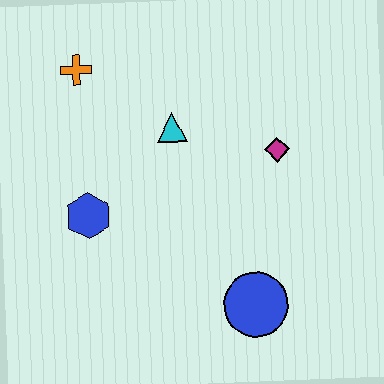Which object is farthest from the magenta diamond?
The orange cross is farthest from the magenta diamond.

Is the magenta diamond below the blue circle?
No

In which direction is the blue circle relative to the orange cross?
The blue circle is below the orange cross.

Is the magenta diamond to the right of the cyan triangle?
Yes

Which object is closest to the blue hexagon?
The cyan triangle is closest to the blue hexagon.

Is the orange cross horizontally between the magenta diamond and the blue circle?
No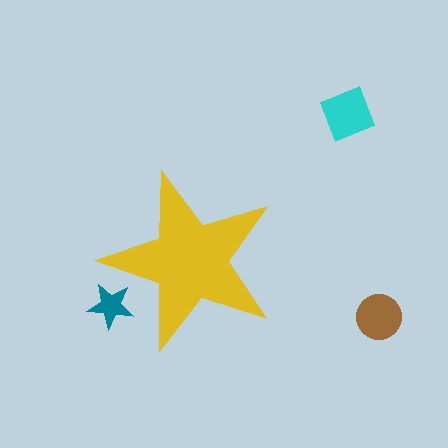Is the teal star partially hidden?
Yes, the teal star is partially hidden behind the yellow star.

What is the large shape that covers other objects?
A yellow star.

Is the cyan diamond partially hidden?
No, the cyan diamond is fully visible.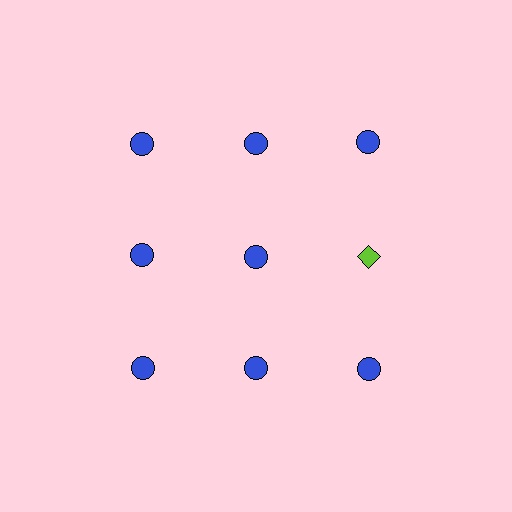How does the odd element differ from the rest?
It differs in both color (lime instead of blue) and shape (diamond instead of circle).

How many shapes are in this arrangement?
There are 9 shapes arranged in a grid pattern.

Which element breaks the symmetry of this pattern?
The lime diamond in the second row, center column breaks the symmetry. All other shapes are blue circles.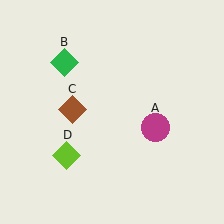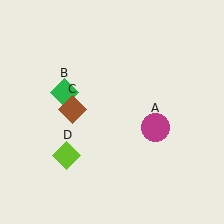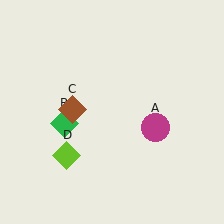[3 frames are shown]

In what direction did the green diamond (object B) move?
The green diamond (object B) moved down.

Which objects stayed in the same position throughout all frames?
Magenta circle (object A) and brown diamond (object C) and lime diamond (object D) remained stationary.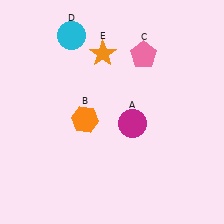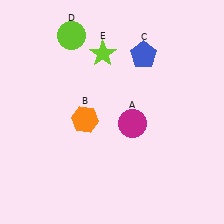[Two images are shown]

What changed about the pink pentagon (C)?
In Image 1, C is pink. In Image 2, it changed to blue.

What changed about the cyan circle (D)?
In Image 1, D is cyan. In Image 2, it changed to lime.